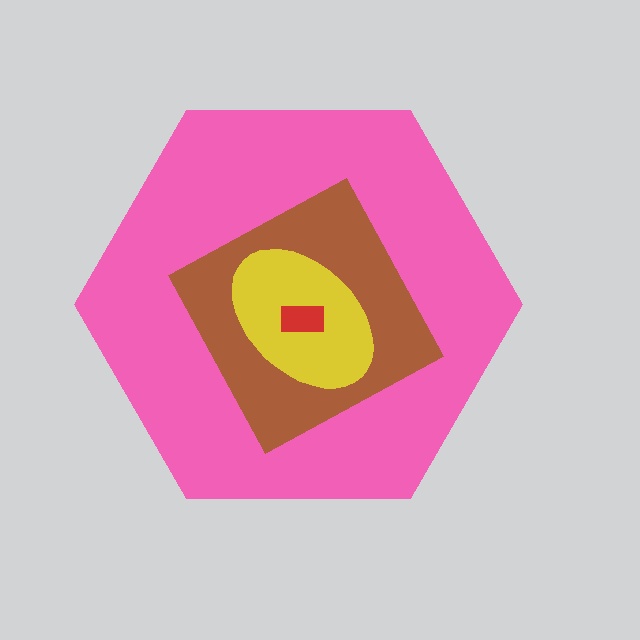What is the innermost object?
The red rectangle.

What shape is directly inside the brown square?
The yellow ellipse.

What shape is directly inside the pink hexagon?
The brown square.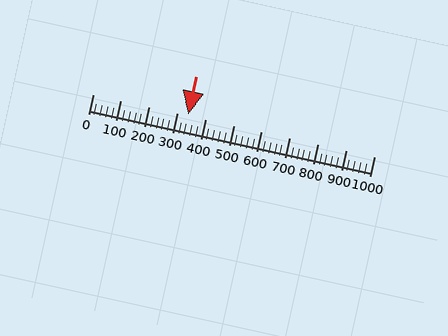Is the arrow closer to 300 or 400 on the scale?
The arrow is closer to 300.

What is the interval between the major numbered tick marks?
The major tick marks are spaced 100 units apart.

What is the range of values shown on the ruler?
The ruler shows values from 0 to 1000.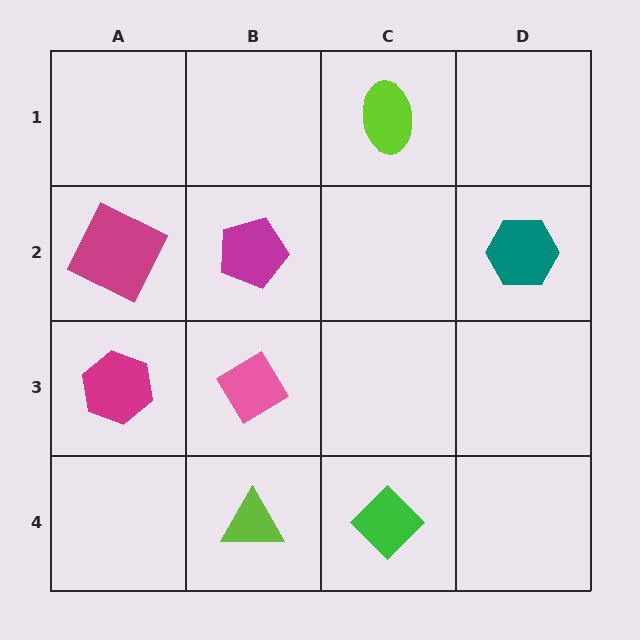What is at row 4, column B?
A lime triangle.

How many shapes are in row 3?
2 shapes.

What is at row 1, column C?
A lime ellipse.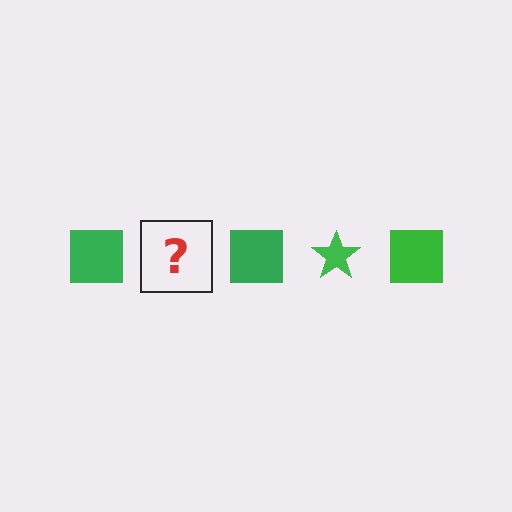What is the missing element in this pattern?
The missing element is a green star.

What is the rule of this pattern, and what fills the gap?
The rule is that the pattern cycles through square, star shapes in green. The gap should be filled with a green star.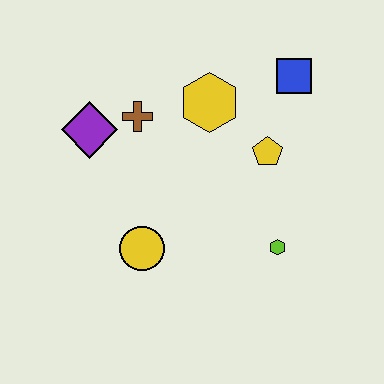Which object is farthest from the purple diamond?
The lime hexagon is farthest from the purple diamond.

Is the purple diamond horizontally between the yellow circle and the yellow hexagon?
No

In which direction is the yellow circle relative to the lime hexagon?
The yellow circle is to the left of the lime hexagon.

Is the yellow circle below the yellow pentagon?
Yes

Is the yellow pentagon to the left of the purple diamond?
No